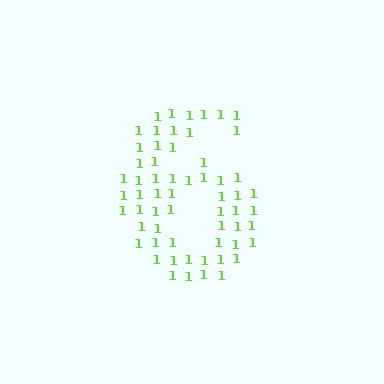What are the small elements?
The small elements are digit 1's.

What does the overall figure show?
The overall figure shows the digit 6.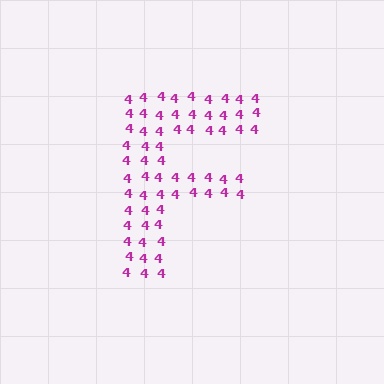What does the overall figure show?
The overall figure shows the letter F.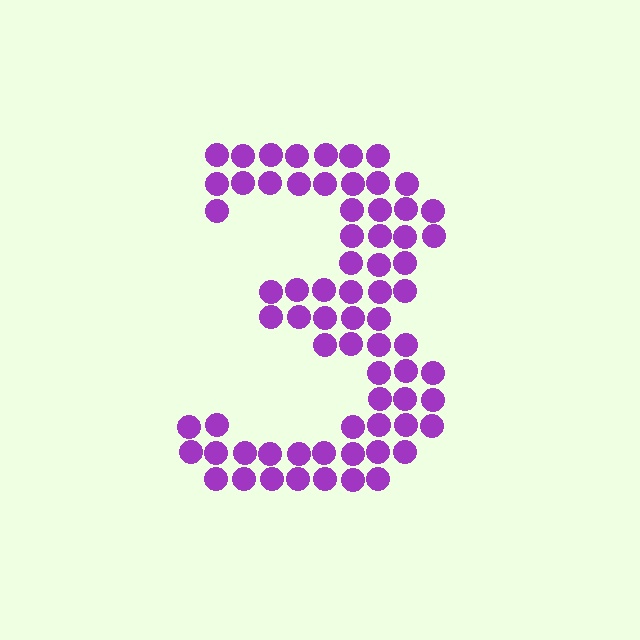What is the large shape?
The large shape is the digit 3.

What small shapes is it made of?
It is made of small circles.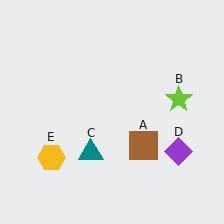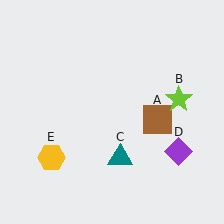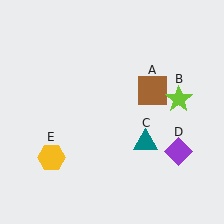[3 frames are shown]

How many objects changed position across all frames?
2 objects changed position: brown square (object A), teal triangle (object C).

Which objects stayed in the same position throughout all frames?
Lime star (object B) and purple diamond (object D) and yellow hexagon (object E) remained stationary.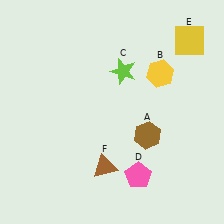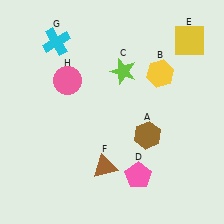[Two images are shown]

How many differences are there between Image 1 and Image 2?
There are 2 differences between the two images.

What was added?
A cyan cross (G), a pink circle (H) were added in Image 2.